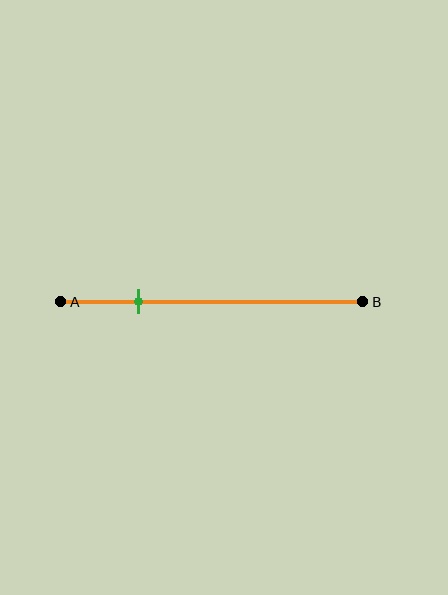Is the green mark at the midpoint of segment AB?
No, the mark is at about 25% from A, not at the 50% midpoint.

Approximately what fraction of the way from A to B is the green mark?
The green mark is approximately 25% of the way from A to B.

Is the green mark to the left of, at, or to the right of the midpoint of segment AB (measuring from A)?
The green mark is to the left of the midpoint of segment AB.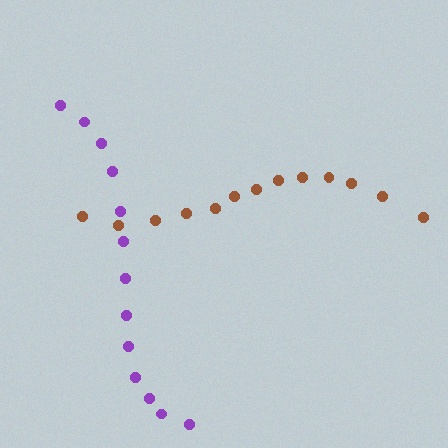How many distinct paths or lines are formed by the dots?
There are 2 distinct paths.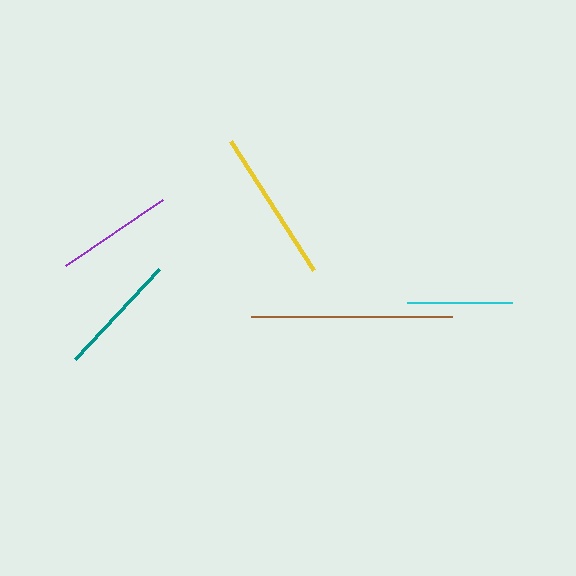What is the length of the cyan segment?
The cyan segment is approximately 105 pixels long.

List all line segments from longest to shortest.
From longest to shortest: brown, yellow, teal, purple, cyan.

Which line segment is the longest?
The brown line is the longest at approximately 201 pixels.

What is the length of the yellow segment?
The yellow segment is approximately 154 pixels long.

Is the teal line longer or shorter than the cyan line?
The teal line is longer than the cyan line.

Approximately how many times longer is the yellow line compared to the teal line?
The yellow line is approximately 1.3 times the length of the teal line.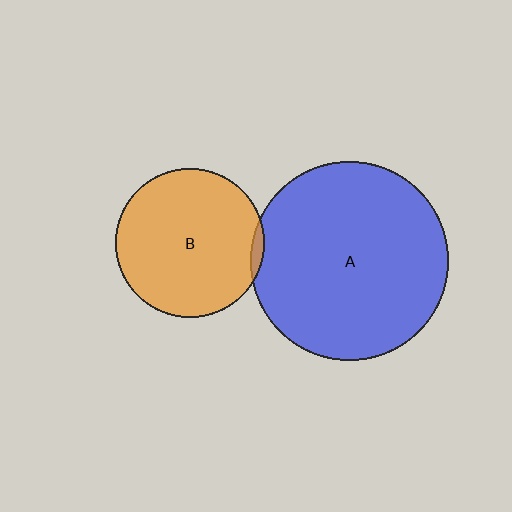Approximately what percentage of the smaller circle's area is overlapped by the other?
Approximately 5%.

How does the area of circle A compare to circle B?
Approximately 1.8 times.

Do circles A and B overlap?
Yes.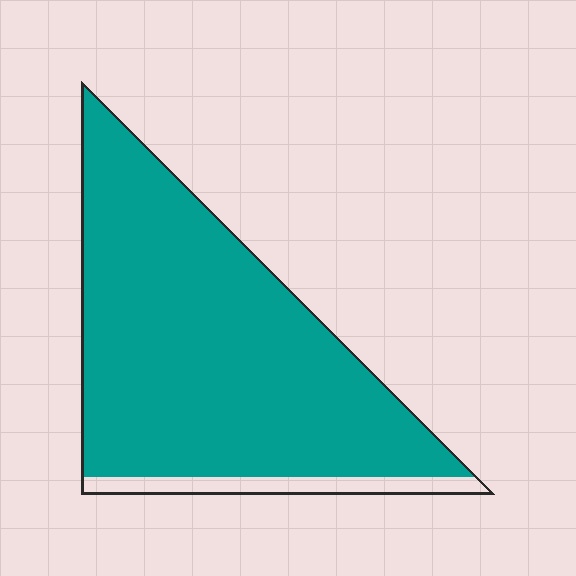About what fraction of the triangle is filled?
About nine tenths (9/10).